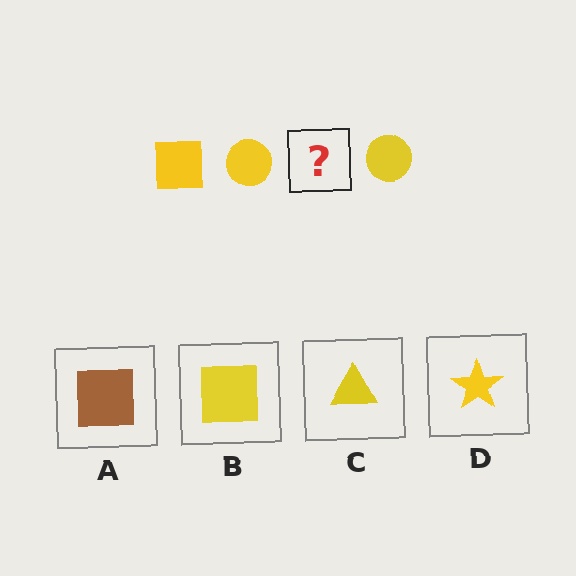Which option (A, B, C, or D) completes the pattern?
B.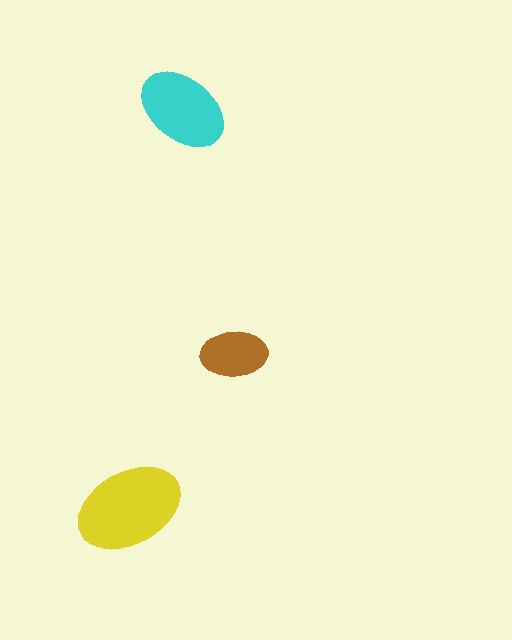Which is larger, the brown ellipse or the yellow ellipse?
The yellow one.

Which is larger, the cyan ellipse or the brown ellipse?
The cyan one.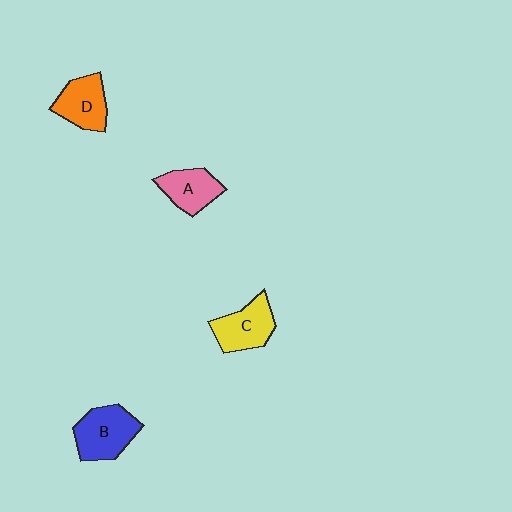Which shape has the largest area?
Shape B (blue).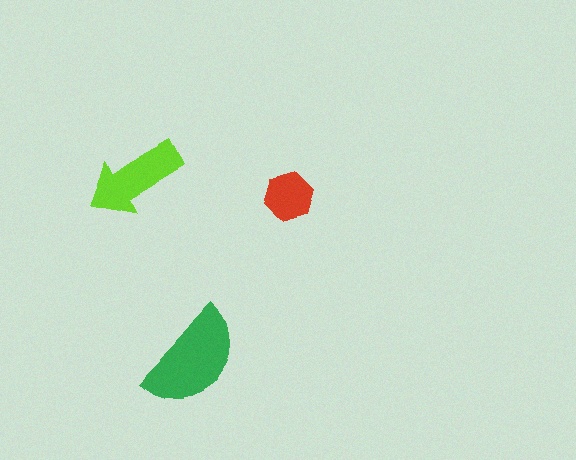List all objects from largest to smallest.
The green semicircle, the lime arrow, the red hexagon.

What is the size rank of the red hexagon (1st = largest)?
3rd.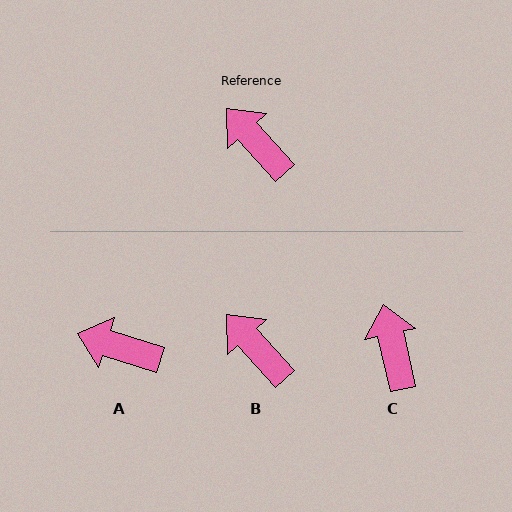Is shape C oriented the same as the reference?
No, it is off by about 29 degrees.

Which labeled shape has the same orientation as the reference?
B.